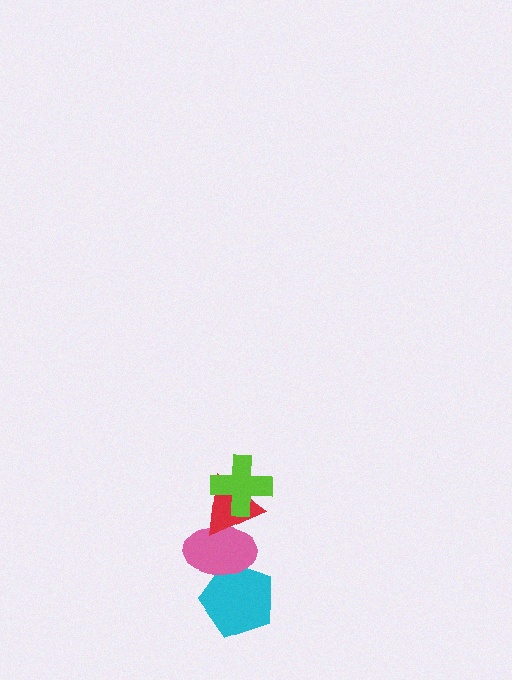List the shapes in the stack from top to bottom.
From top to bottom: the lime cross, the red triangle, the pink ellipse, the cyan pentagon.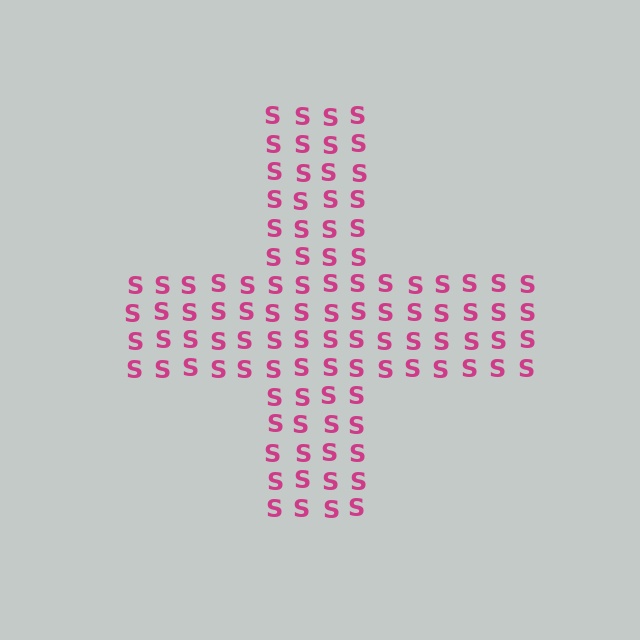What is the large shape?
The large shape is a cross.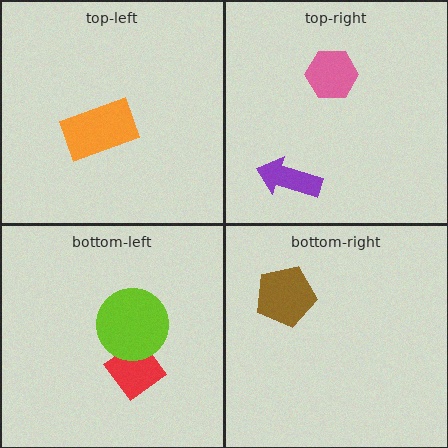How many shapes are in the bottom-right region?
1.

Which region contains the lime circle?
The bottom-left region.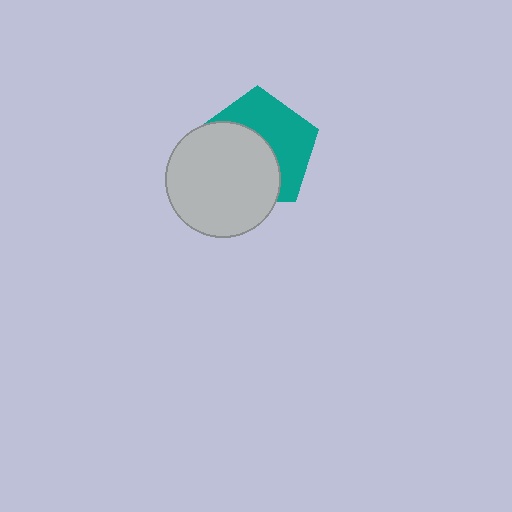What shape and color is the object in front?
The object in front is a light gray circle.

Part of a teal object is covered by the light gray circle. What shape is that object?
It is a pentagon.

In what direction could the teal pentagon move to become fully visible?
The teal pentagon could move toward the upper-right. That would shift it out from behind the light gray circle entirely.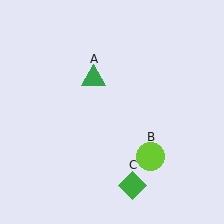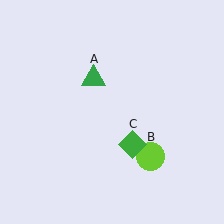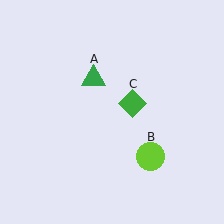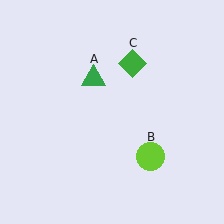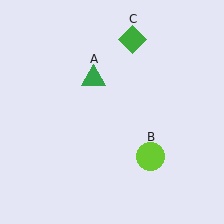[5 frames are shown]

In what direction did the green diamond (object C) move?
The green diamond (object C) moved up.